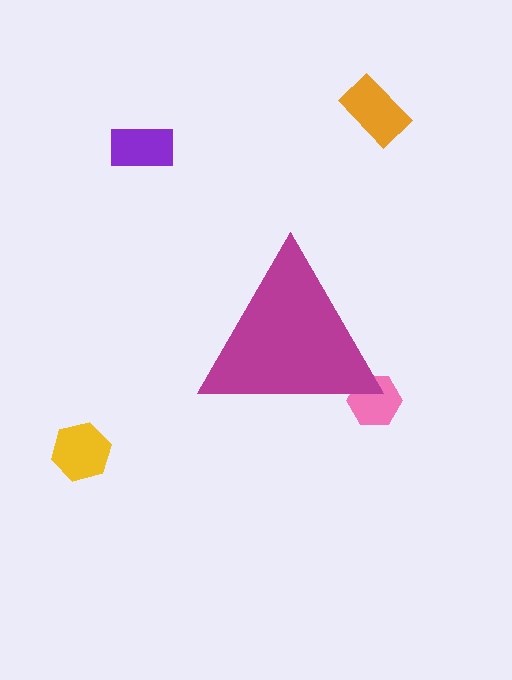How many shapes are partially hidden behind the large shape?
1 shape is partially hidden.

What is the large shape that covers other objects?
A magenta triangle.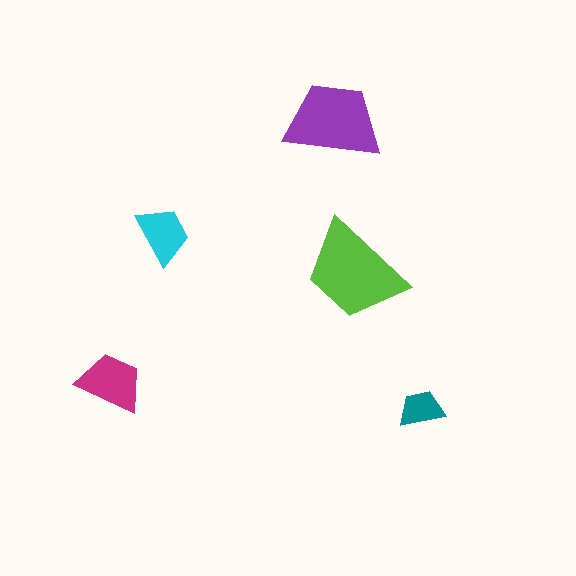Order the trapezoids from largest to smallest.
the lime one, the purple one, the magenta one, the cyan one, the teal one.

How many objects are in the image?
There are 5 objects in the image.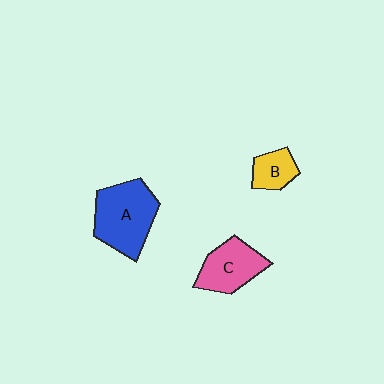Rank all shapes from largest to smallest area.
From largest to smallest: A (blue), C (pink), B (yellow).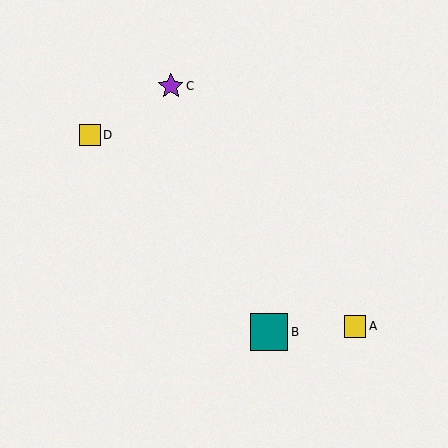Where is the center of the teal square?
The center of the teal square is at (269, 332).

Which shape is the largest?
The teal square (labeled B) is the largest.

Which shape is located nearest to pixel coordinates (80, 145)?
The yellow square (labeled D) at (90, 135) is nearest to that location.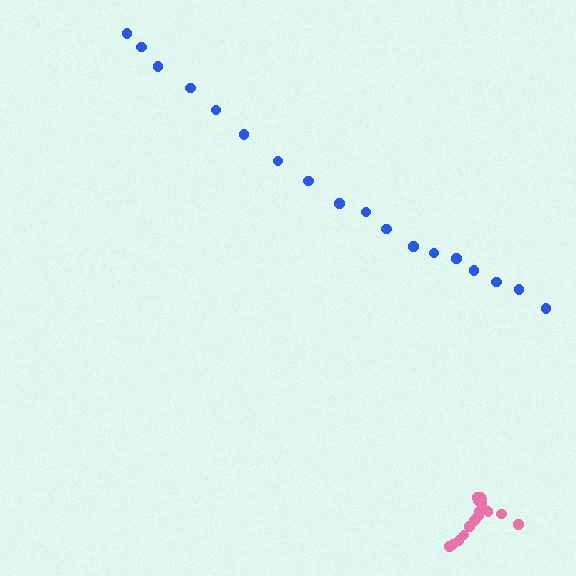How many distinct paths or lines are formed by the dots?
There are 2 distinct paths.